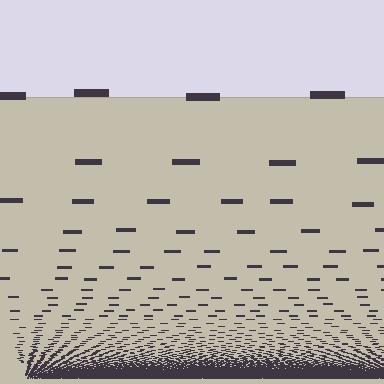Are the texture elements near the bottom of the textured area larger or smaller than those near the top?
Smaller. The gradient is inverted — elements near the bottom are smaller and denser.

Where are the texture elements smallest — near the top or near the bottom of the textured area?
Near the bottom.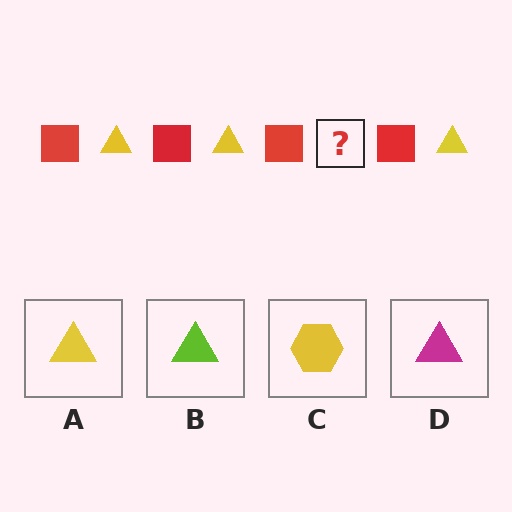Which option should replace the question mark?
Option A.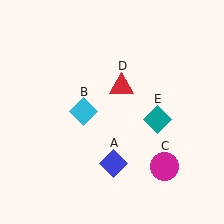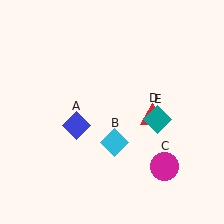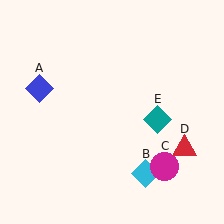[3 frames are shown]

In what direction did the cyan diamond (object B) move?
The cyan diamond (object B) moved down and to the right.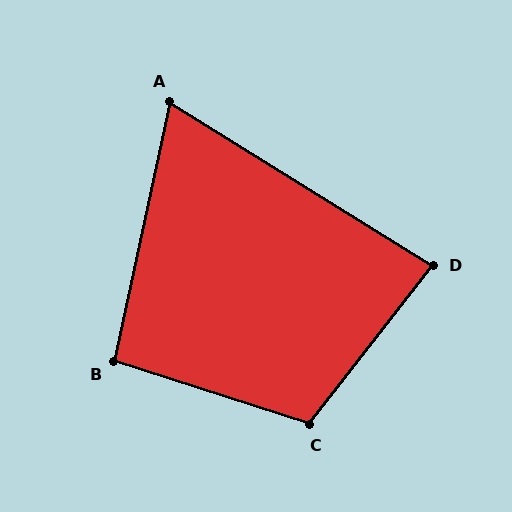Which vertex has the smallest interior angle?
A, at approximately 70 degrees.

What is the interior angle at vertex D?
Approximately 84 degrees (acute).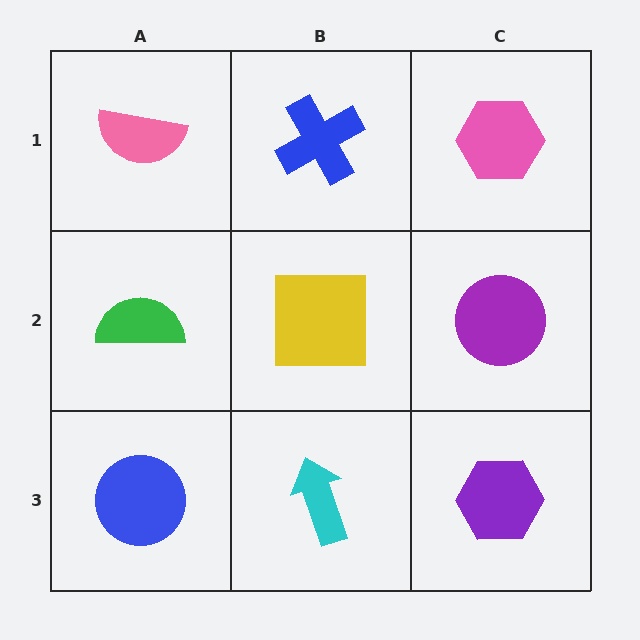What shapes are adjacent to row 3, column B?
A yellow square (row 2, column B), a blue circle (row 3, column A), a purple hexagon (row 3, column C).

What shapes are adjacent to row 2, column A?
A pink semicircle (row 1, column A), a blue circle (row 3, column A), a yellow square (row 2, column B).